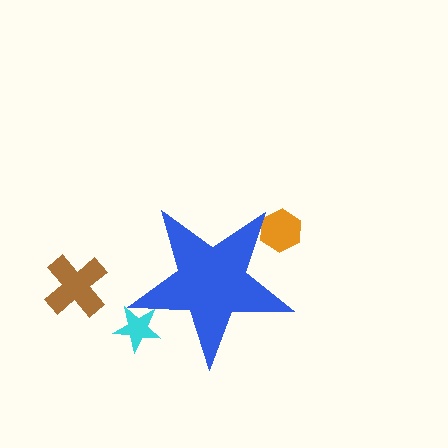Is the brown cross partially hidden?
No, the brown cross is fully visible.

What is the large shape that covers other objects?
A blue star.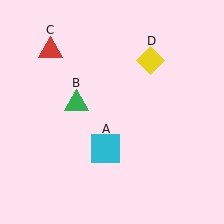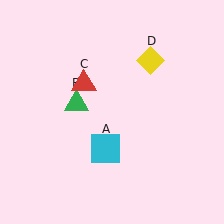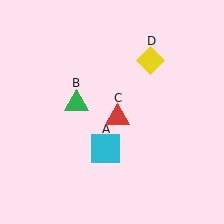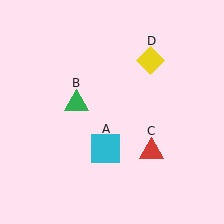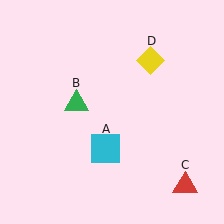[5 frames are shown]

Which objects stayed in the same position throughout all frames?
Cyan square (object A) and green triangle (object B) and yellow diamond (object D) remained stationary.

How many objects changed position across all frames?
1 object changed position: red triangle (object C).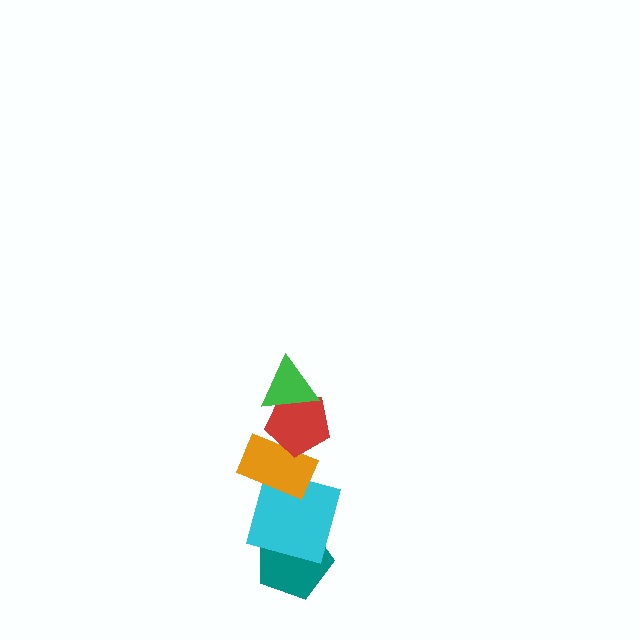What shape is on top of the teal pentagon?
The cyan square is on top of the teal pentagon.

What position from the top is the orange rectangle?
The orange rectangle is 3rd from the top.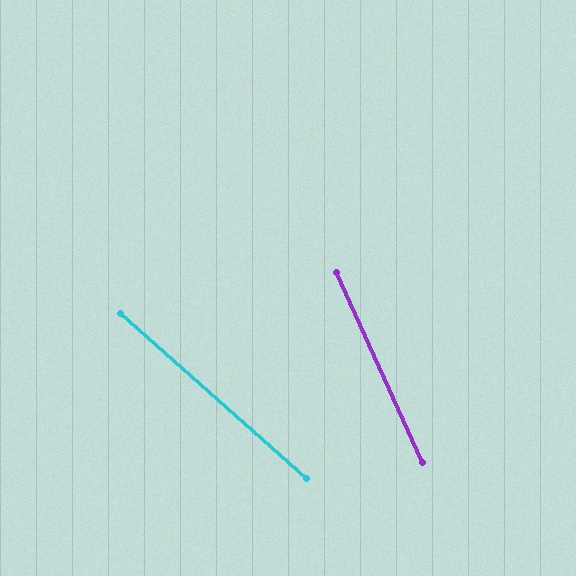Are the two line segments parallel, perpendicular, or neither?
Neither parallel nor perpendicular — they differ by about 24°.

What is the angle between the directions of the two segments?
Approximately 24 degrees.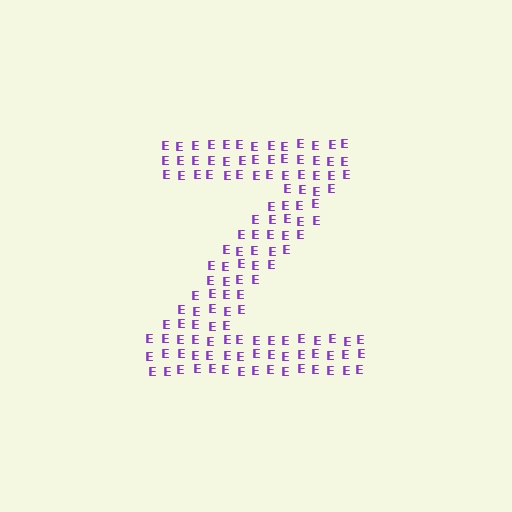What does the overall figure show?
The overall figure shows the letter Z.